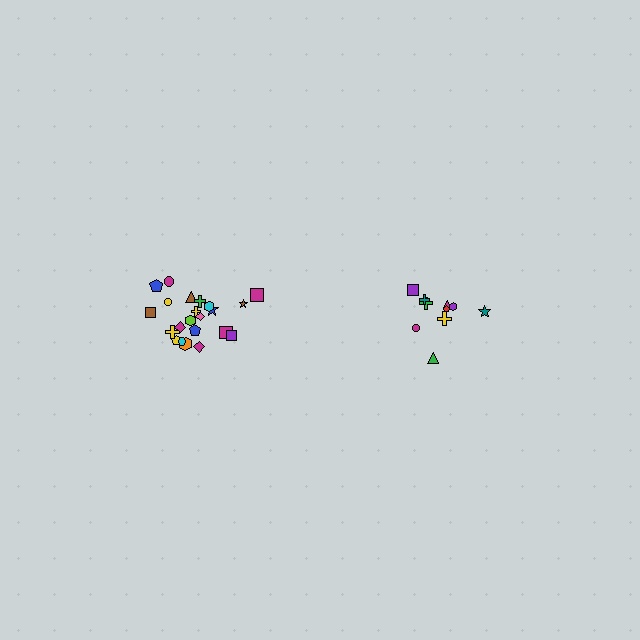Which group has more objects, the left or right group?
The left group.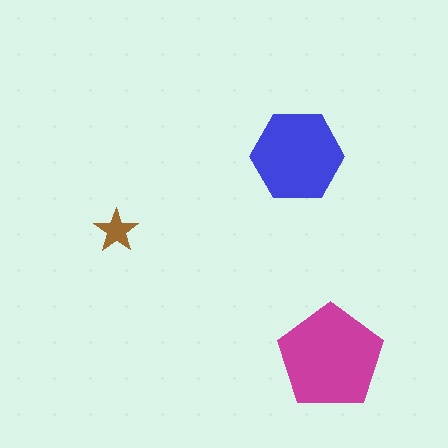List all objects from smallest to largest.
The brown star, the blue hexagon, the magenta pentagon.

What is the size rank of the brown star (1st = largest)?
3rd.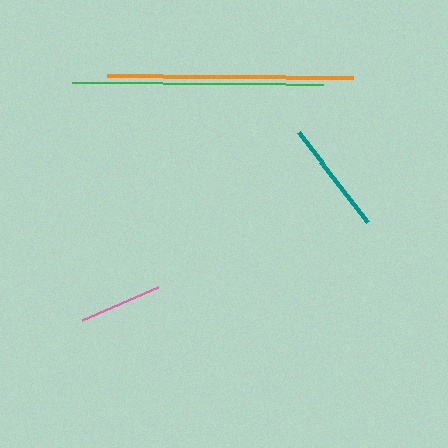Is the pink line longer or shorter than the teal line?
The teal line is longer than the pink line.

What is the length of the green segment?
The green segment is approximately 251 pixels long.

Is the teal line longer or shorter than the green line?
The green line is longer than the teal line.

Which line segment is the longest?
The green line is the longest at approximately 251 pixels.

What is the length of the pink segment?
The pink segment is approximately 83 pixels long.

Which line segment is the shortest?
The pink line is the shortest at approximately 83 pixels.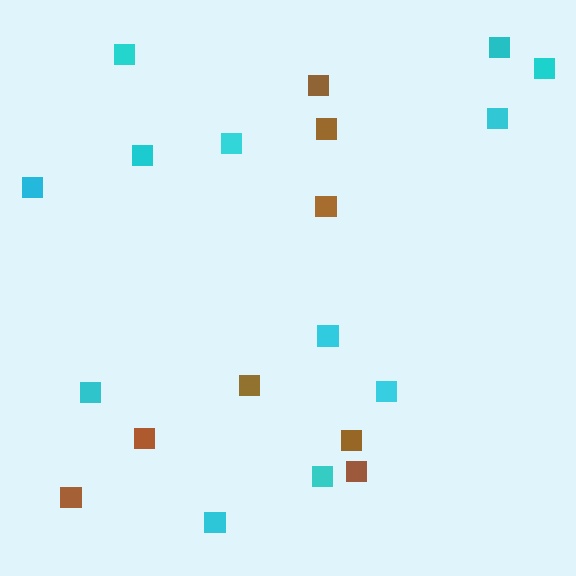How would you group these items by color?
There are 2 groups: one group of brown squares (8) and one group of cyan squares (12).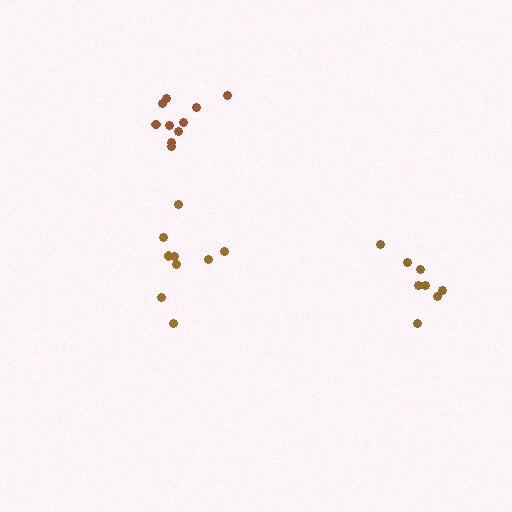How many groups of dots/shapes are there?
There are 3 groups.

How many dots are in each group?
Group 1: 8 dots, Group 2: 10 dots, Group 3: 9 dots (27 total).